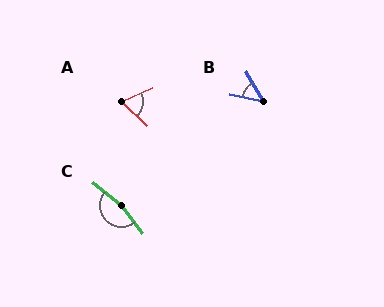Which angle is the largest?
C, at approximately 166 degrees.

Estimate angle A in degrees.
Approximately 66 degrees.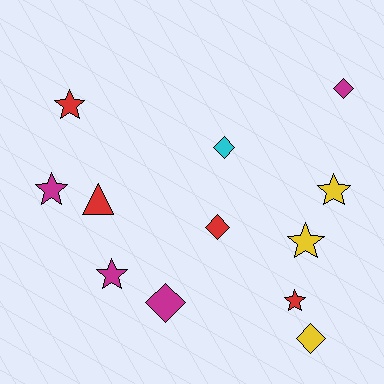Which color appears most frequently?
Magenta, with 4 objects.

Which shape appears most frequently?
Star, with 6 objects.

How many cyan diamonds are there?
There is 1 cyan diamond.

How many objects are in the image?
There are 12 objects.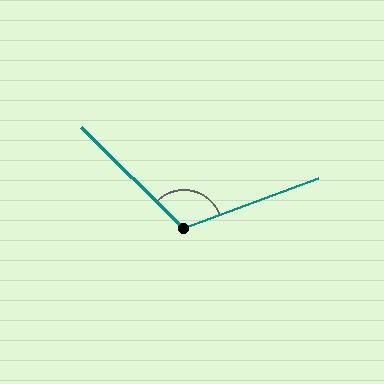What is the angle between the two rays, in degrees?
Approximately 115 degrees.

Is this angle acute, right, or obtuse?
It is obtuse.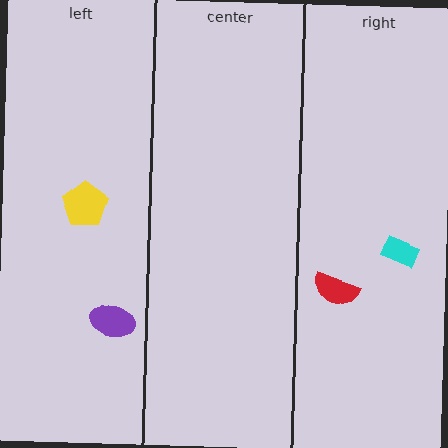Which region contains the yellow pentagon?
The left region.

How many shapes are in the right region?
2.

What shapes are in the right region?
The red semicircle, the cyan rectangle.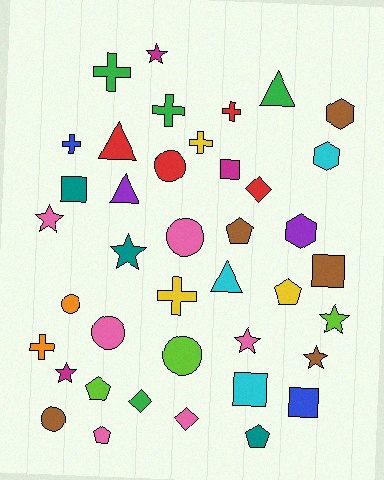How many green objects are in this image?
There are 4 green objects.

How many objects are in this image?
There are 40 objects.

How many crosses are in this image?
There are 7 crosses.